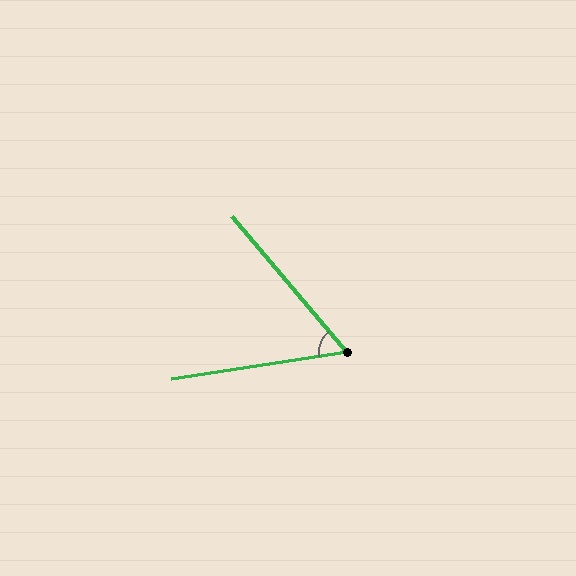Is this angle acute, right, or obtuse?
It is acute.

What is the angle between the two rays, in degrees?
Approximately 58 degrees.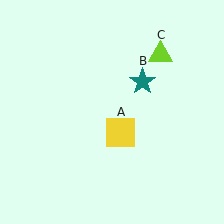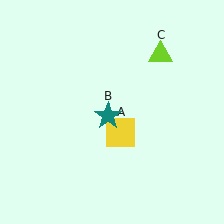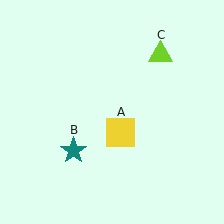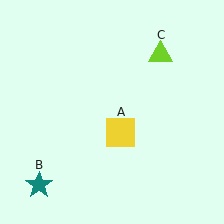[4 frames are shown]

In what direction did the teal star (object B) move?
The teal star (object B) moved down and to the left.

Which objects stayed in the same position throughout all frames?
Yellow square (object A) and lime triangle (object C) remained stationary.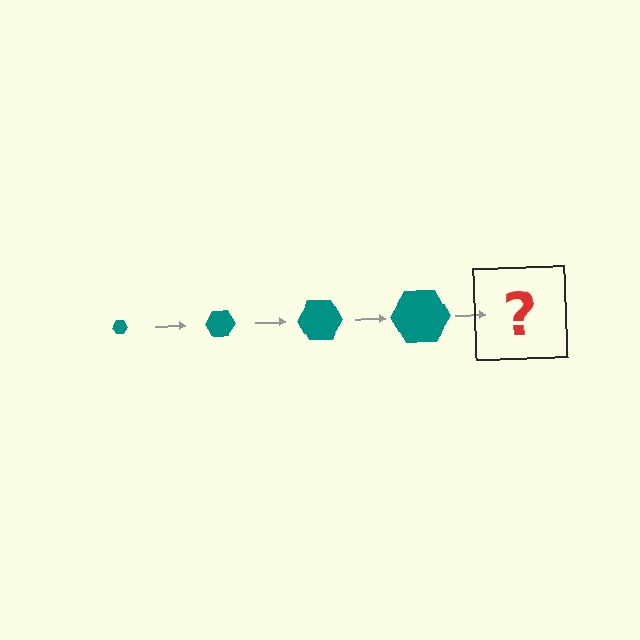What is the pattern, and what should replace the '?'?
The pattern is that the hexagon gets progressively larger each step. The '?' should be a teal hexagon, larger than the previous one.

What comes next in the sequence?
The next element should be a teal hexagon, larger than the previous one.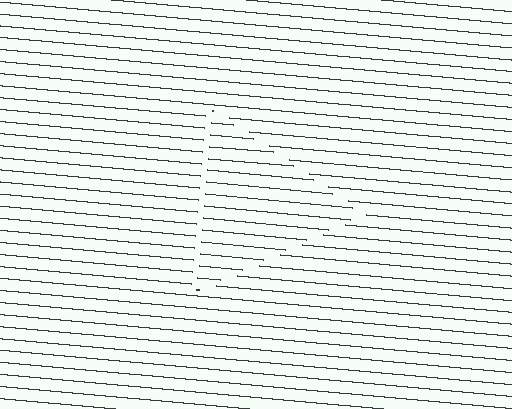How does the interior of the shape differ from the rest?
The interior of the shape contains the same grating, shifted by half a period — the contour is defined by the phase discontinuity where line-ends from the inner and outer gratings abut.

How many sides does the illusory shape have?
3 sides — the line-ends trace a triangle.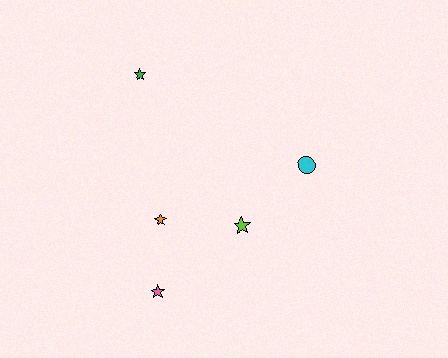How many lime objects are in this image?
There is 1 lime object.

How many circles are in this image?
There is 1 circle.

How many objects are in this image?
There are 5 objects.